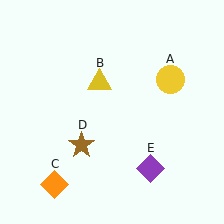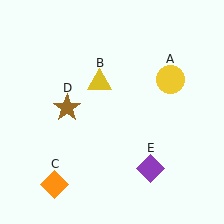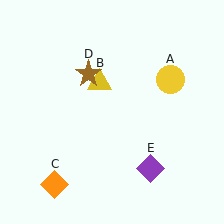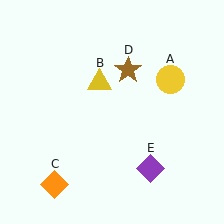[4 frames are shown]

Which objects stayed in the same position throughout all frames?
Yellow circle (object A) and yellow triangle (object B) and orange diamond (object C) and purple diamond (object E) remained stationary.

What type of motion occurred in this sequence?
The brown star (object D) rotated clockwise around the center of the scene.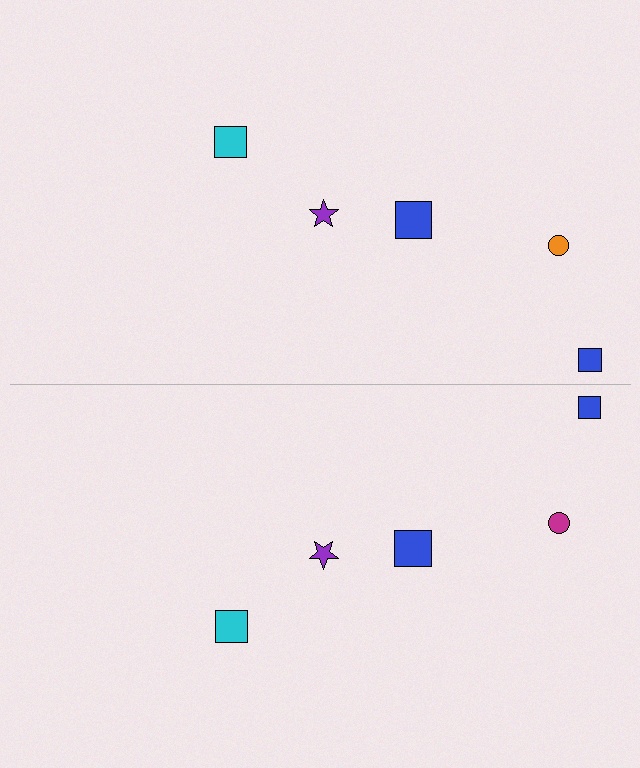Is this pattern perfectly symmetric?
No, the pattern is not perfectly symmetric. The magenta circle on the bottom side breaks the symmetry — its mirror counterpart is orange.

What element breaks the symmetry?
The magenta circle on the bottom side breaks the symmetry — its mirror counterpart is orange.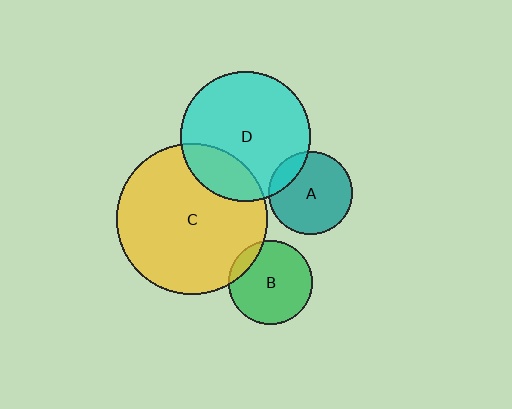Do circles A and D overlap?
Yes.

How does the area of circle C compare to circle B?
Approximately 3.2 times.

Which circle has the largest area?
Circle C (yellow).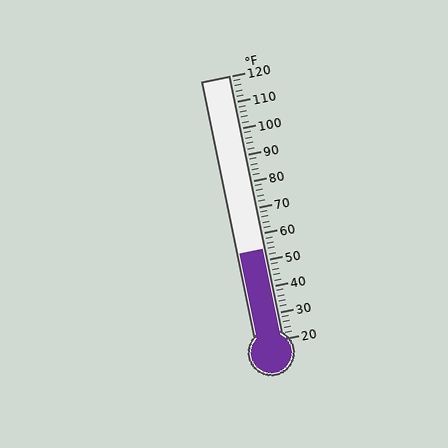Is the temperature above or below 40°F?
The temperature is above 40°F.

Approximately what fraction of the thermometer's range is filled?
The thermometer is filled to approximately 35% of its range.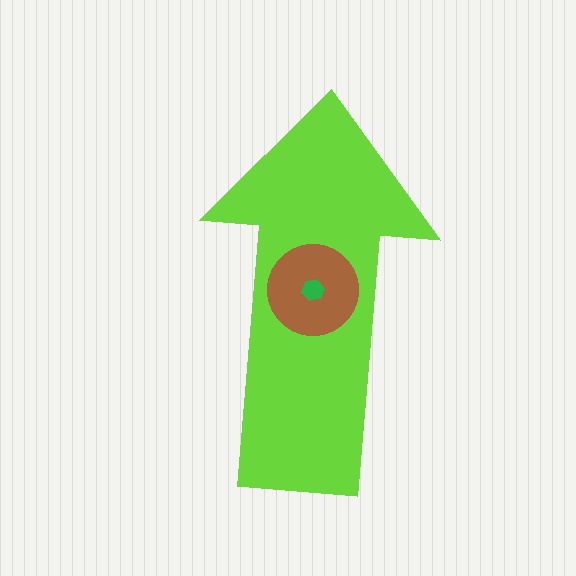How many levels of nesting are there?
3.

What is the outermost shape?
The lime arrow.